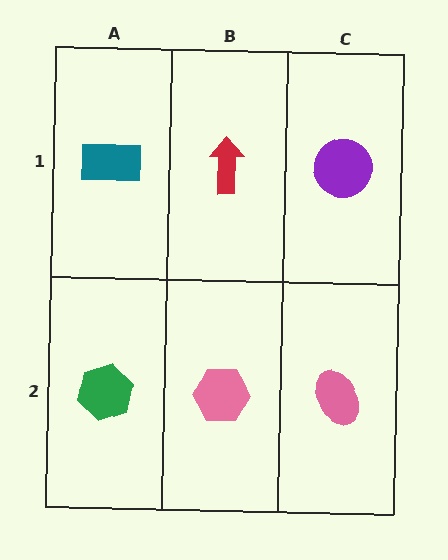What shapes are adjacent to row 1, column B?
A pink hexagon (row 2, column B), a teal rectangle (row 1, column A), a purple circle (row 1, column C).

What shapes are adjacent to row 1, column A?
A green hexagon (row 2, column A), a red arrow (row 1, column B).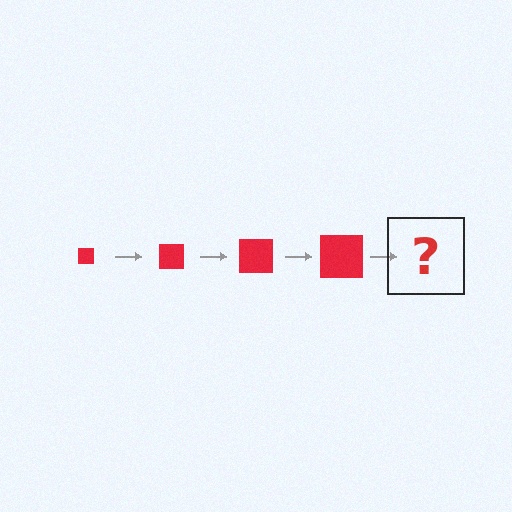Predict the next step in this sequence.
The next step is a red square, larger than the previous one.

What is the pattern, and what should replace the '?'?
The pattern is that the square gets progressively larger each step. The '?' should be a red square, larger than the previous one.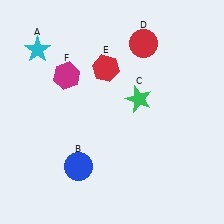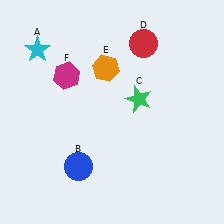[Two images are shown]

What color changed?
The hexagon (E) changed from red in Image 1 to orange in Image 2.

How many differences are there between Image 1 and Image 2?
There is 1 difference between the two images.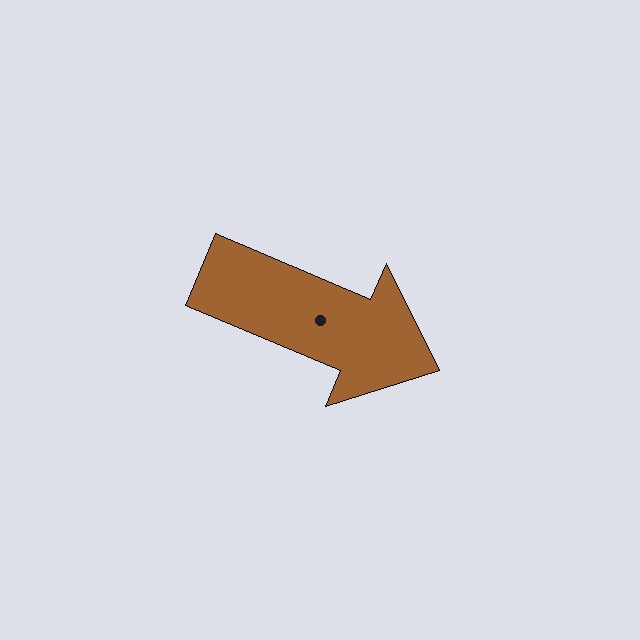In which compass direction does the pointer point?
Southeast.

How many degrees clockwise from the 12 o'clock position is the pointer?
Approximately 113 degrees.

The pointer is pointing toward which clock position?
Roughly 4 o'clock.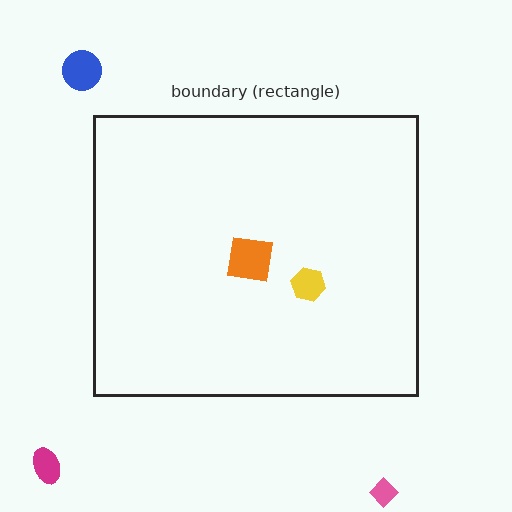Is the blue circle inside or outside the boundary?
Outside.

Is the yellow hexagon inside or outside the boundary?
Inside.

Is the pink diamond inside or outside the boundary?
Outside.